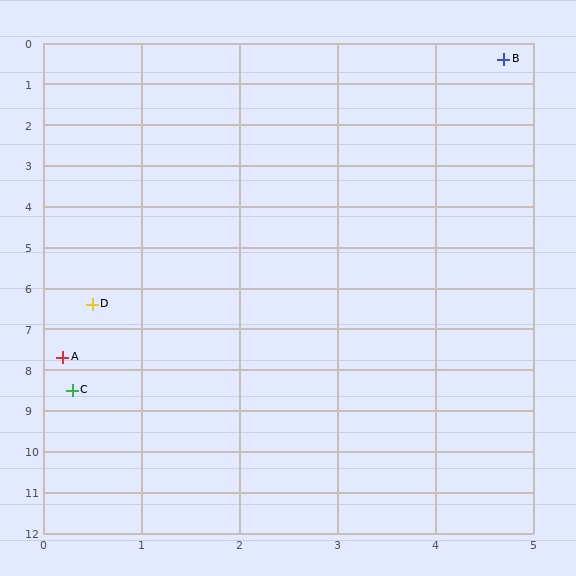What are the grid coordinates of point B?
Point B is at approximately (4.7, 0.4).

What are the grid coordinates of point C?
Point C is at approximately (0.3, 8.5).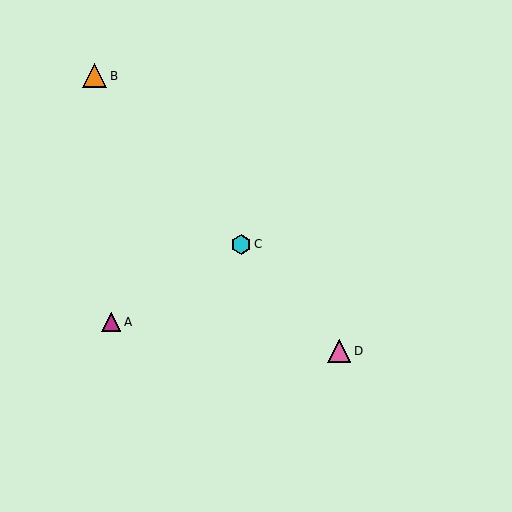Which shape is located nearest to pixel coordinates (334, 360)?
The pink triangle (labeled D) at (339, 351) is nearest to that location.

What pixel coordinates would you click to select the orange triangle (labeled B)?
Click at (95, 76) to select the orange triangle B.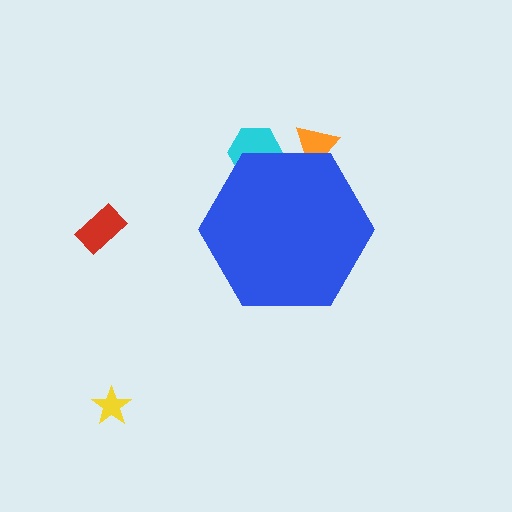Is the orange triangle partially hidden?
Yes, the orange triangle is partially hidden behind the blue hexagon.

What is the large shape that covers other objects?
A blue hexagon.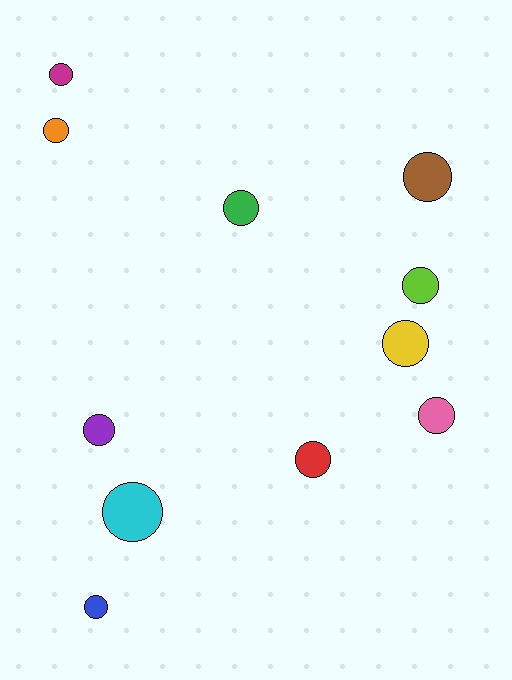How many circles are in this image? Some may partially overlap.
There are 11 circles.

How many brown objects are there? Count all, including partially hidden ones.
There is 1 brown object.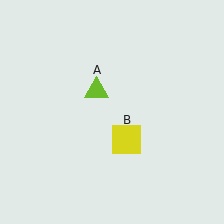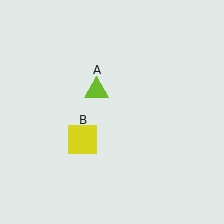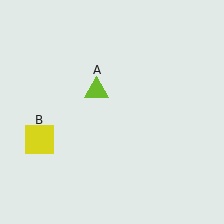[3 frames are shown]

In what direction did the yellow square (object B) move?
The yellow square (object B) moved left.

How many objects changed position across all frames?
1 object changed position: yellow square (object B).